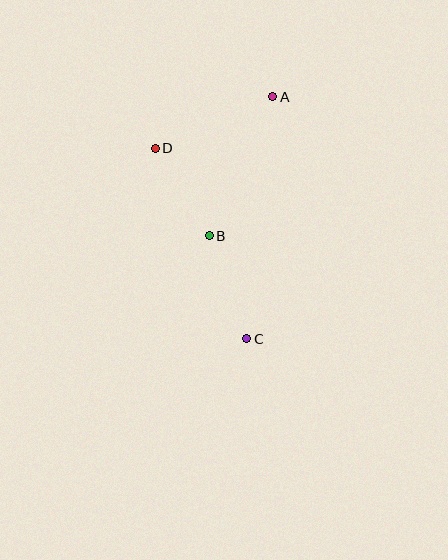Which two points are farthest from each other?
Points A and C are farthest from each other.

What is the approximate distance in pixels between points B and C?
The distance between B and C is approximately 110 pixels.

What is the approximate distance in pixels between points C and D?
The distance between C and D is approximately 212 pixels.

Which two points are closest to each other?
Points B and D are closest to each other.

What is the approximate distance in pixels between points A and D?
The distance between A and D is approximately 128 pixels.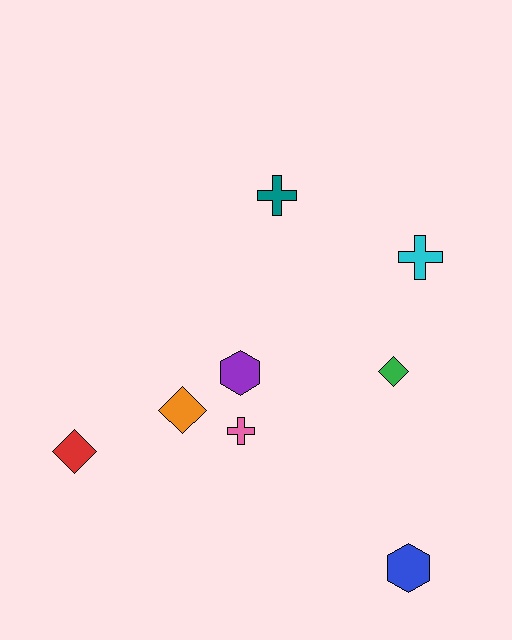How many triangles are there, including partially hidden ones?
There are no triangles.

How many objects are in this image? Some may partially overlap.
There are 8 objects.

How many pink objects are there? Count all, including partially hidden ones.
There is 1 pink object.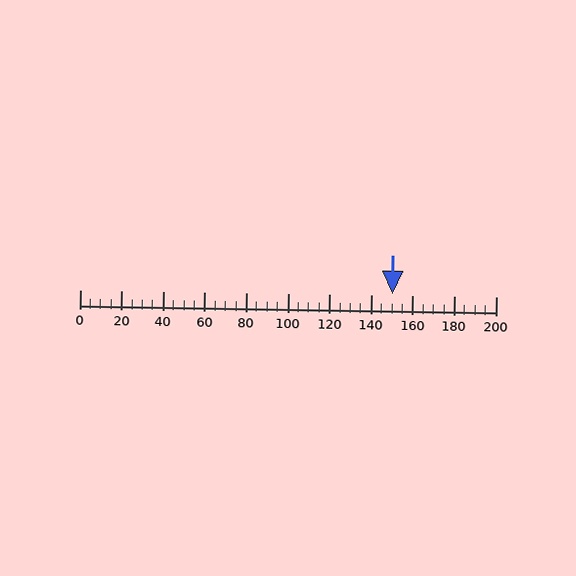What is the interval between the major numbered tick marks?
The major tick marks are spaced 20 units apart.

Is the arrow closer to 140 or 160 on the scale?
The arrow is closer to 160.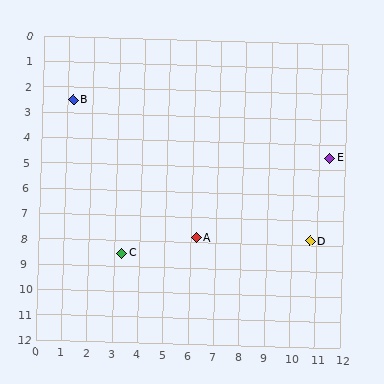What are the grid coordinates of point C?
Point C is at approximately (3.3, 8.5).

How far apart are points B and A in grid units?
Points B and A are about 7.3 grid units apart.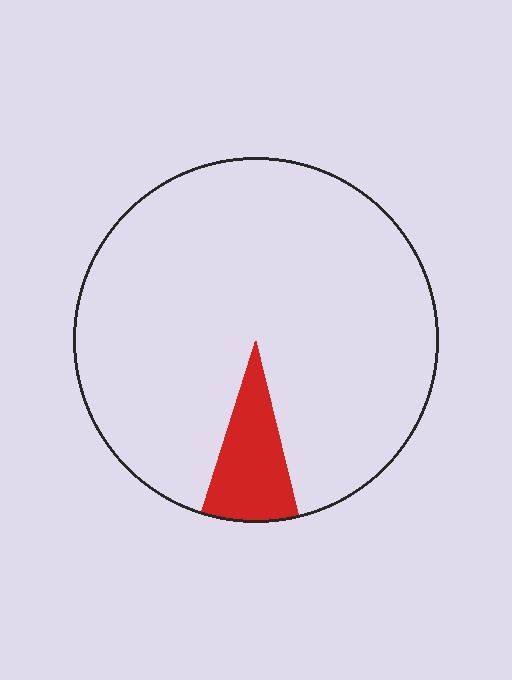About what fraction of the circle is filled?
About one tenth (1/10).